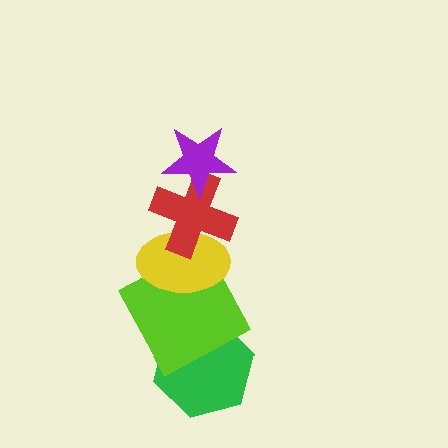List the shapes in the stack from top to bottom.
From top to bottom: the purple star, the red cross, the yellow ellipse, the lime square, the green hexagon.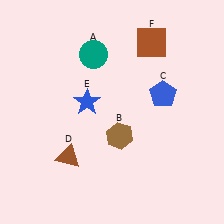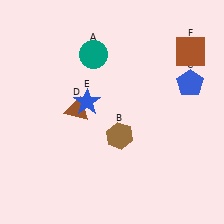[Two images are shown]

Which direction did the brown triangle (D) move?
The brown triangle (D) moved up.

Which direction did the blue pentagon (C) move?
The blue pentagon (C) moved right.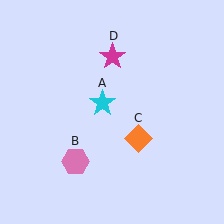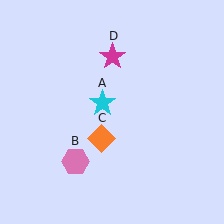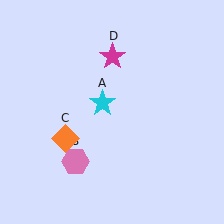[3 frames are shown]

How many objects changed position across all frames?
1 object changed position: orange diamond (object C).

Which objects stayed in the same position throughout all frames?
Cyan star (object A) and pink hexagon (object B) and magenta star (object D) remained stationary.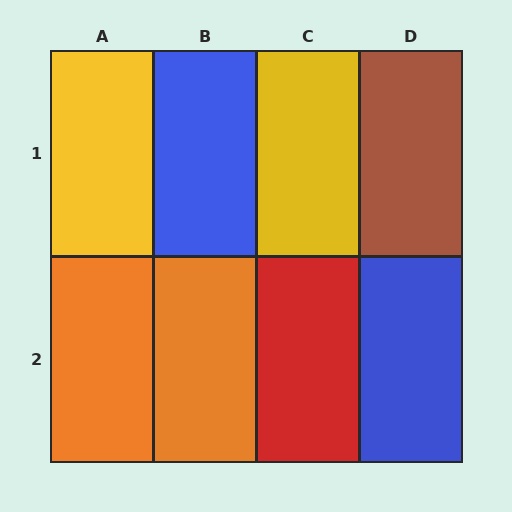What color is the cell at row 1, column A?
Yellow.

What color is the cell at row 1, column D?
Brown.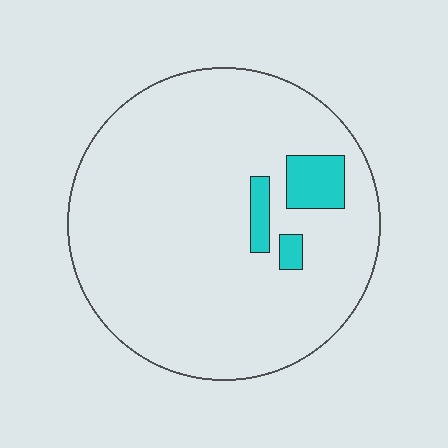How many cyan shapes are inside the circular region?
3.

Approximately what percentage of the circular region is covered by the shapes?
Approximately 5%.